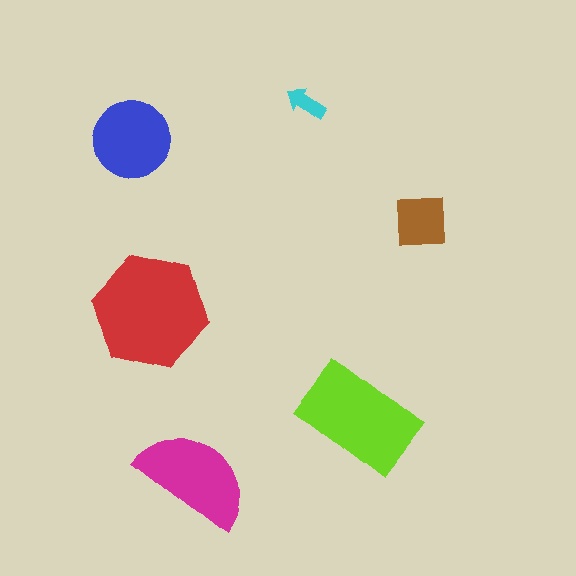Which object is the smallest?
The cyan arrow.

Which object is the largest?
The red hexagon.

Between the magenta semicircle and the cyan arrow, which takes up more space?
The magenta semicircle.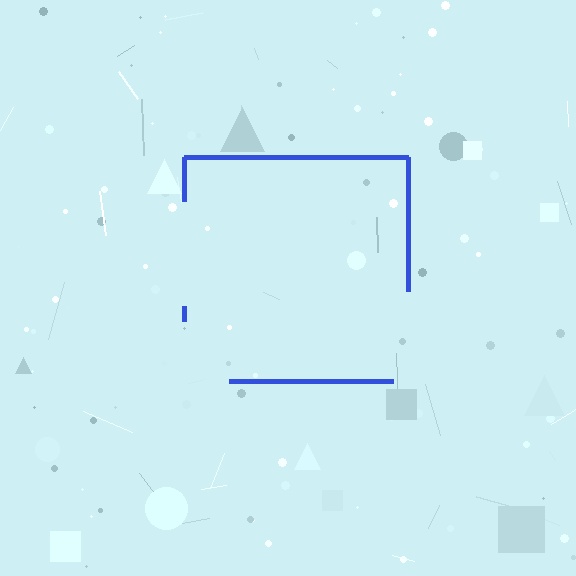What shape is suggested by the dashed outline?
The dashed outline suggests a square.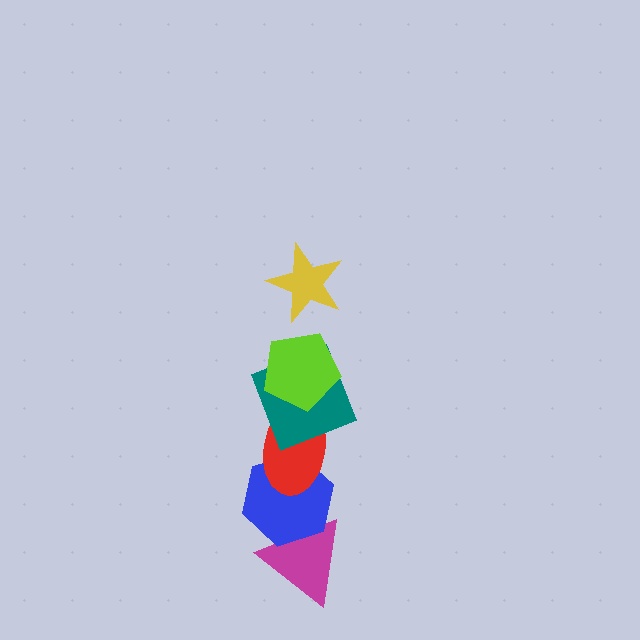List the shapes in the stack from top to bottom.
From top to bottom: the yellow star, the lime pentagon, the teal square, the red ellipse, the blue hexagon, the magenta triangle.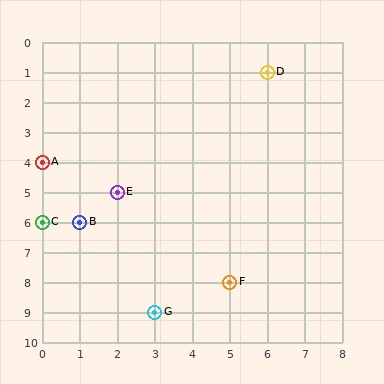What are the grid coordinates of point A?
Point A is at grid coordinates (0, 4).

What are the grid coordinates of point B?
Point B is at grid coordinates (1, 6).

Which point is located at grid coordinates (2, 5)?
Point E is at (2, 5).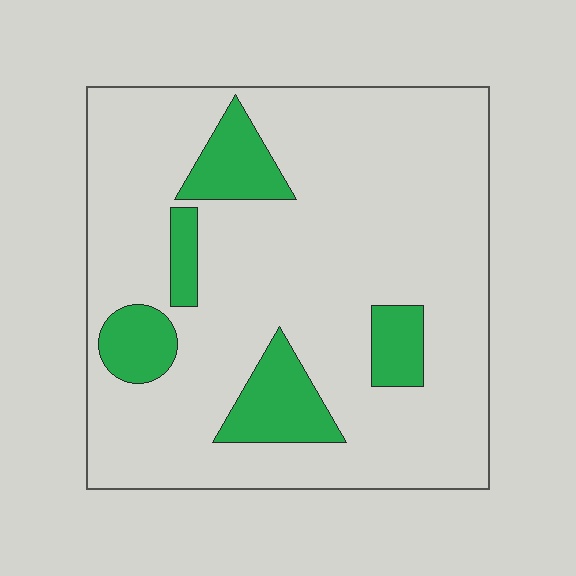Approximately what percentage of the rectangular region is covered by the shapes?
Approximately 15%.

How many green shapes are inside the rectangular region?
5.